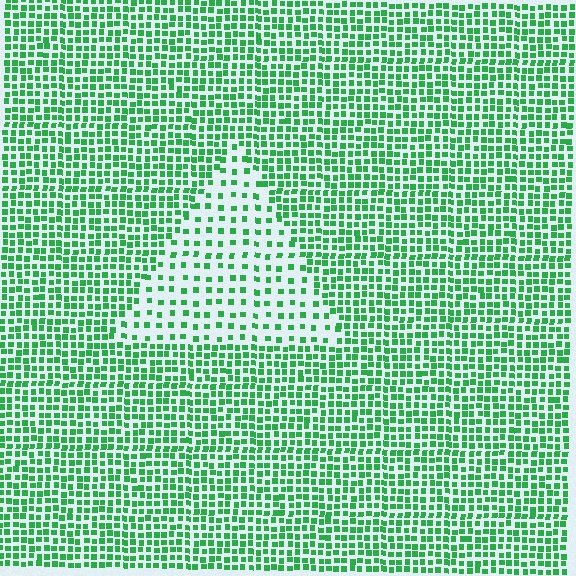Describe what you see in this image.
The image contains small green elements arranged at two different densities. A triangle-shaped region is visible where the elements are less densely packed than the surrounding area.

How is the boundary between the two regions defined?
The boundary is defined by a change in element density (approximately 2.3x ratio). All elements are the same color, size, and shape.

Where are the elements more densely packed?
The elements are more densely packed outside the triangle boundary.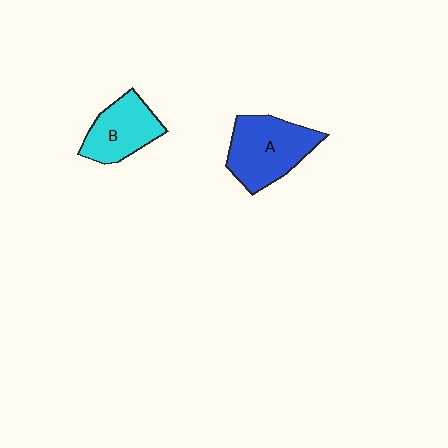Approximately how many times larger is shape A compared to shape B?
Approximately 1.3 times.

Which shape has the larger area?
Shape A (blue).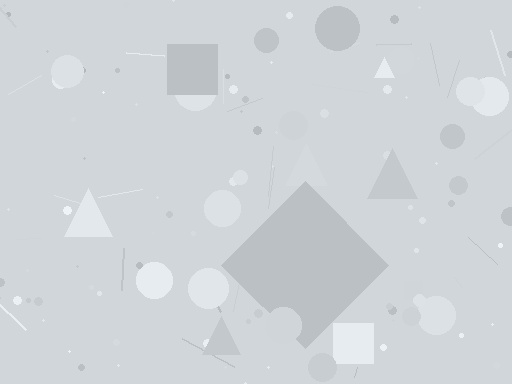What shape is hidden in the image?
A diamond is hidden in the image.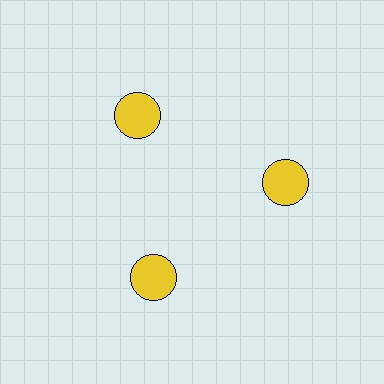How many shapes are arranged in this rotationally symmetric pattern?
There are 3 shapes, arranged in 3 groups of 1.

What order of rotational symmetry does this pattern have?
This pattern has 3-fold rotational symmetry.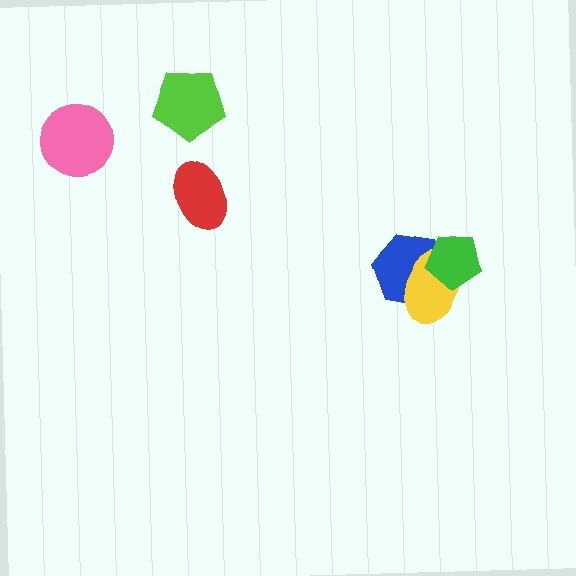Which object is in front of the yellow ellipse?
The green pentagon is in front of the yellow ellipse.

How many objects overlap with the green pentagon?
2 objects overlap with the green pentagon.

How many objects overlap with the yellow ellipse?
2 objects overlap with the yellow ellipse.